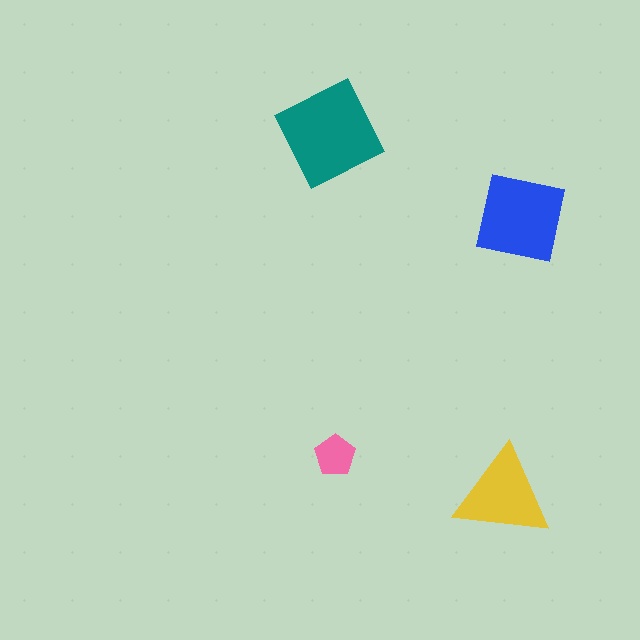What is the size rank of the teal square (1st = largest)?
1st.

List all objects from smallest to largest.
The pink pentagon, the yellow triangle, the blue square, the teal square.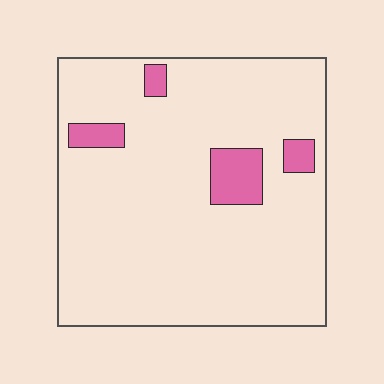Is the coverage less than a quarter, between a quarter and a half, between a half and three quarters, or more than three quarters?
Less than a quarter.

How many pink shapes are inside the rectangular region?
4.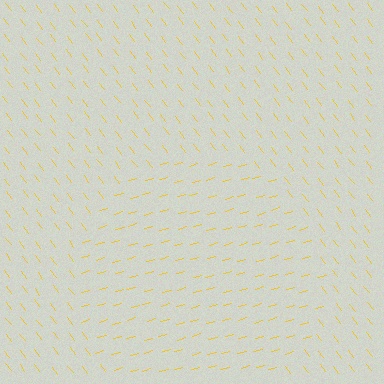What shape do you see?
I see a circle.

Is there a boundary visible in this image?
Yes, there is a texture boundary formed by a change in line orientation.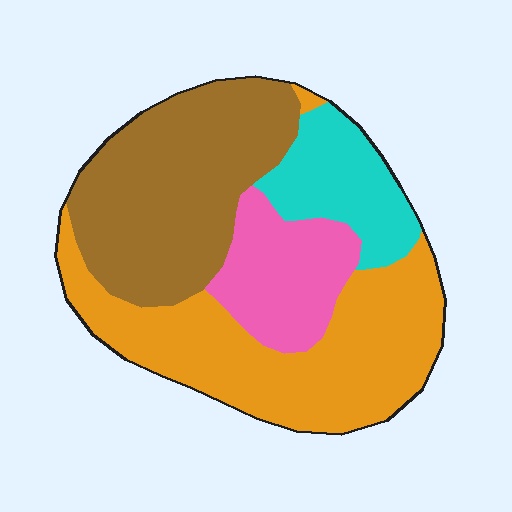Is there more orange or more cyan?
Orange.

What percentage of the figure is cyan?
Cyan takes up less than a quarter of the figure.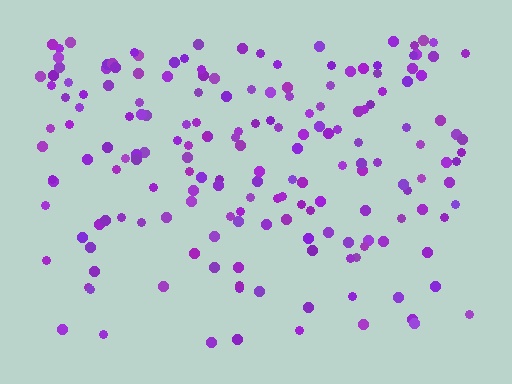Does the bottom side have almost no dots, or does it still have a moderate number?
Still a moderate number, just noticeably fewer than the top.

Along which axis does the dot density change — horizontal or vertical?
Vertical.